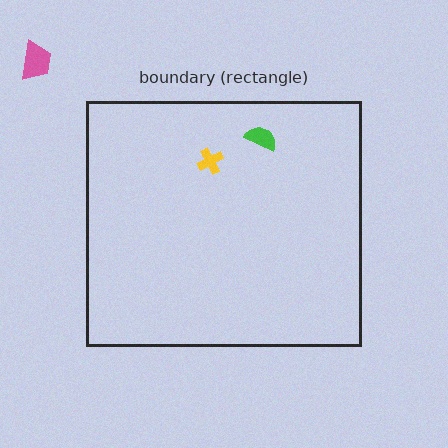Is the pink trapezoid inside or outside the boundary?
Outside.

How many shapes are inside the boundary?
2 inside, 1 outside.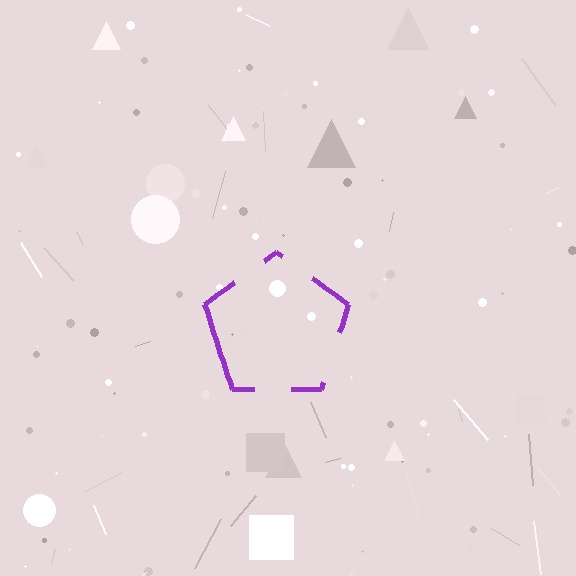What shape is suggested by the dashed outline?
The dashed outline suggests a pentagon.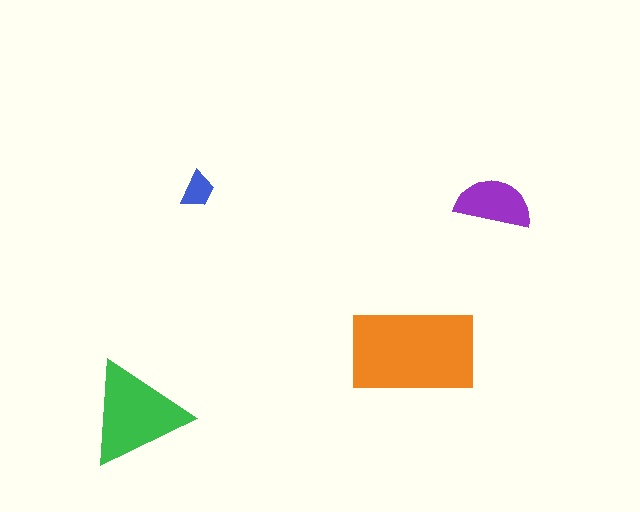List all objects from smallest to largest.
The blue trapezoid, the purple semicircle, the green triangle, the orange rectangle.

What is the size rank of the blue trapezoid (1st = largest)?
4th.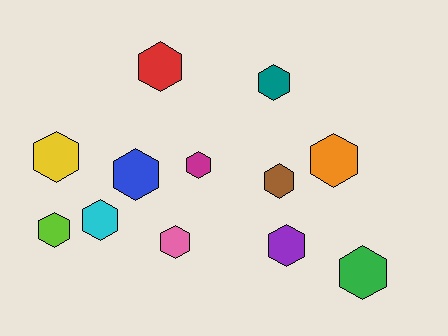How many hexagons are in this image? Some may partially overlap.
There are 12 hexagons.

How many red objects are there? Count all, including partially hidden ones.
There is 1 red object.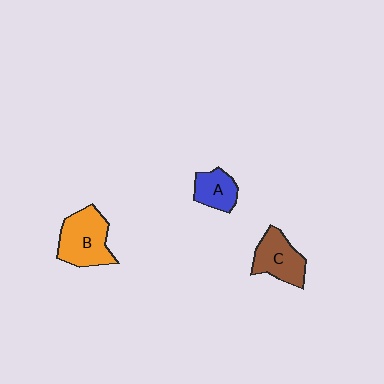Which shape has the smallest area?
Shape A (blue).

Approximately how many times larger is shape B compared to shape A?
Approximately 1.7 times.